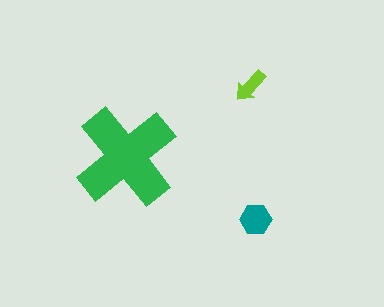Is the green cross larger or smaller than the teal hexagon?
Larger.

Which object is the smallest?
The lime arrow.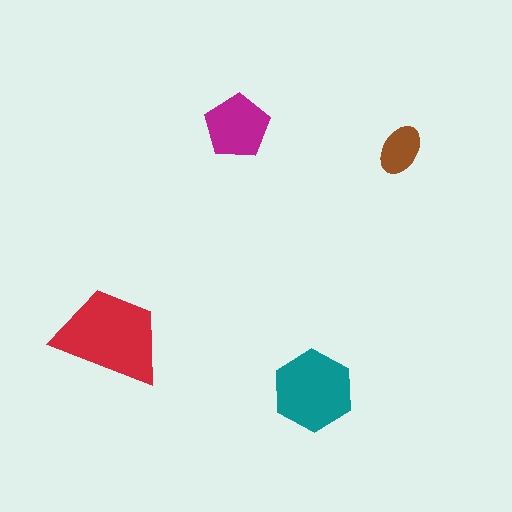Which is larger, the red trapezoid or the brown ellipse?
The red trapezoid.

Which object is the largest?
The red trapezoid.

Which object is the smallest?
The brown ellipse.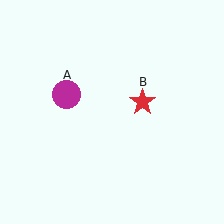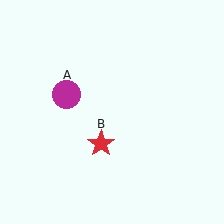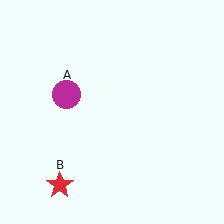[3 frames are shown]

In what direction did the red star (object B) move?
The red star (object B) moved down and to the left.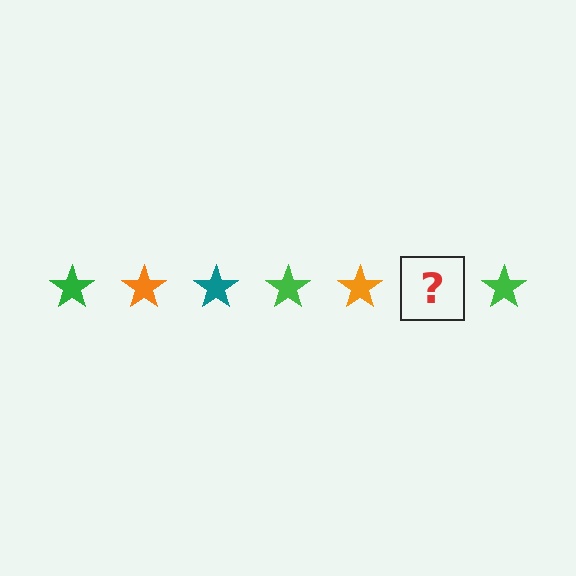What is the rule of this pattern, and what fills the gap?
The rule is that the pattern cycles through green, orange, teal stars. The gap should be filled with a teal star.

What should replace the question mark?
The question mark should be replaced with a teal star.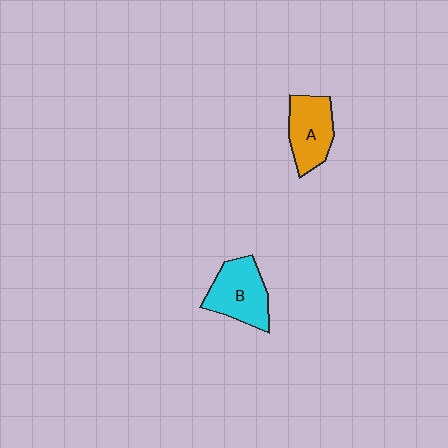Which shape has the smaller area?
Shape A (orange).